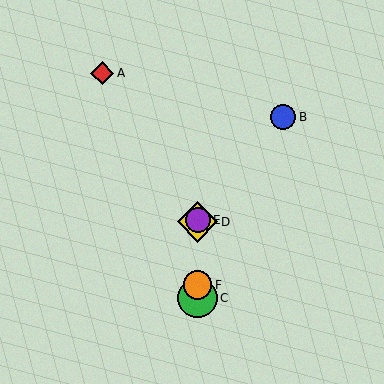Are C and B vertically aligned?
No, C is at x≈198 and B is at x≈283.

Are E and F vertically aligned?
Yes, both are at x≈198.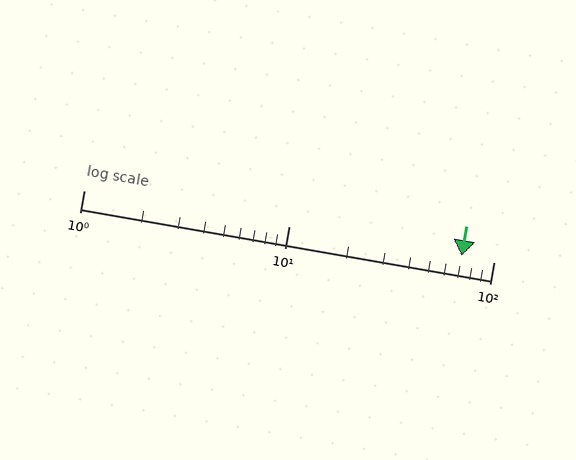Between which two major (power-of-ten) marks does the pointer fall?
The pointer is between 10 and 100.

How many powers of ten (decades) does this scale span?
The scale spans 2 decades, from 1 to 100.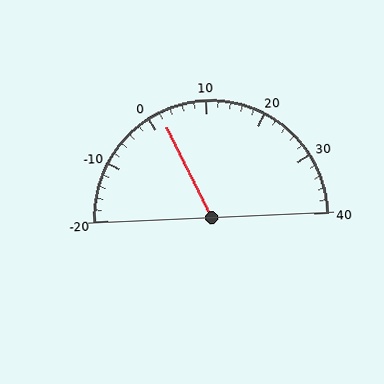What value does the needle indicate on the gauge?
The needle indicates approximately 2.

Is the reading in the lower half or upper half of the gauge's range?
The reading is in the lower half of the range (-20 to 40).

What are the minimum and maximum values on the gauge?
The gauge ranges from -20 to 40.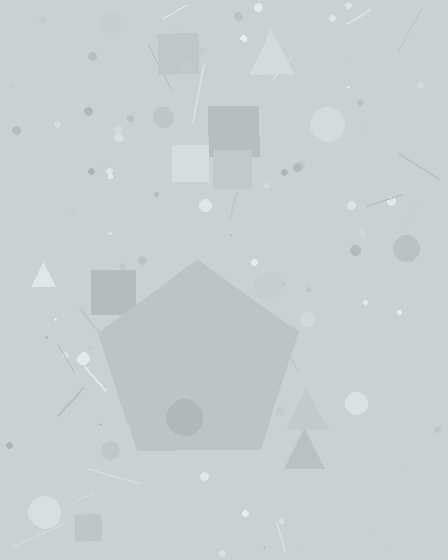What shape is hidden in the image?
A pentagon is hidden in the image.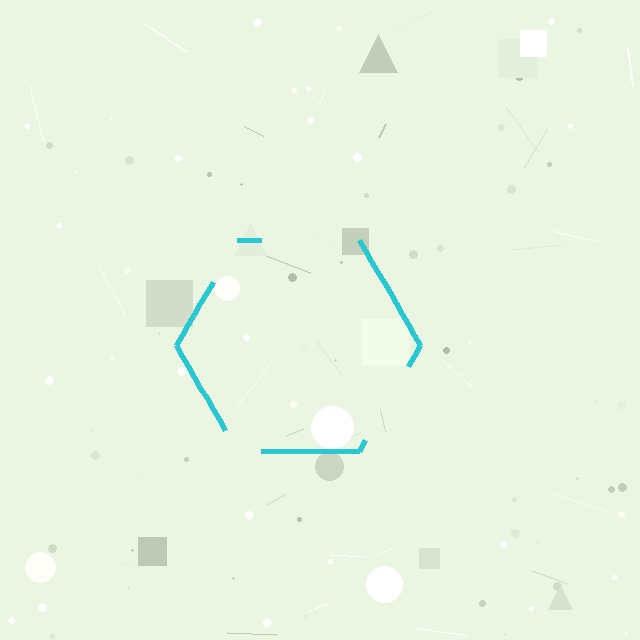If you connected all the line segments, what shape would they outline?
They would outline a hexagon.